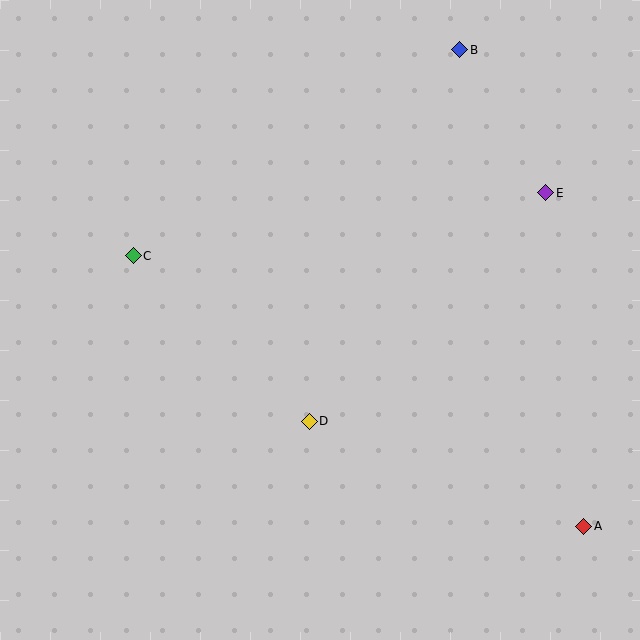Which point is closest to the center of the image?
Point D at (309, 421) is closest to the center.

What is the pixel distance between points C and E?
The distance between C and E is 417 pixels.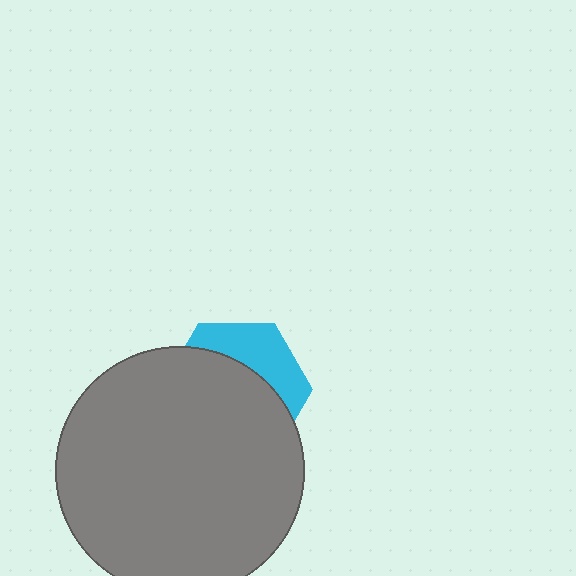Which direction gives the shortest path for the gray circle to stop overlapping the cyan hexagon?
Moving down gives the shortest separation.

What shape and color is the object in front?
The object in front is a gray circle.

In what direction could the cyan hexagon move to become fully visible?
The cyan hexagon could move up. That would shift it out from behind the gray circle entirely.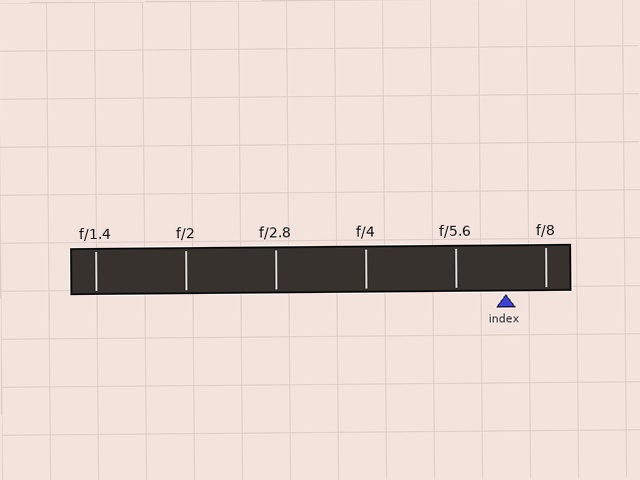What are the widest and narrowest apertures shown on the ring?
The widest aperture shown is f/1.4 and the narrowest is f/8.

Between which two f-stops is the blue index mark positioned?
The index mark is between f/5.6 and f/8.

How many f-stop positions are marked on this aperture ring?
There are 6 f-stop positions marked.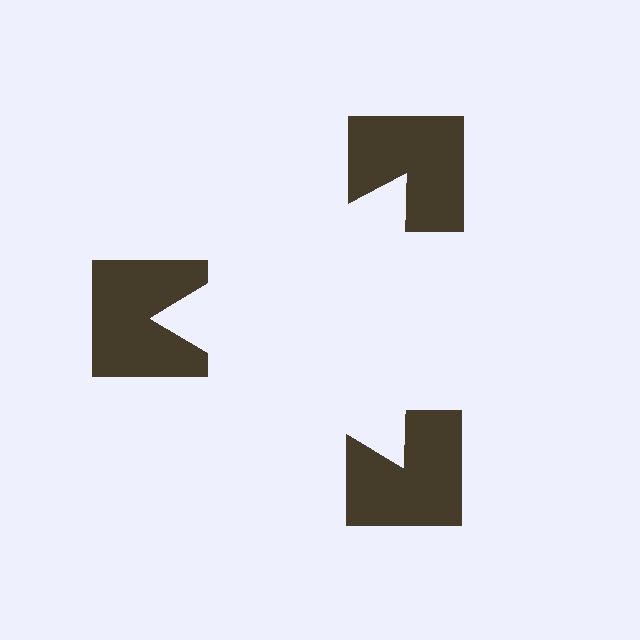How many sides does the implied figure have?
3 sides.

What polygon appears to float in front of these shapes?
An illusory triangle — its edges are inferred from the aligned wedge cuts in the notched squares, not physically drawn.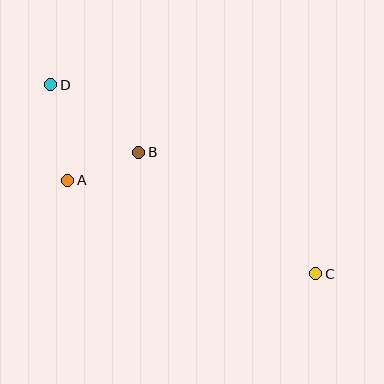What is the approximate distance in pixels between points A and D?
The distance between A and D is approximately 97 pixels.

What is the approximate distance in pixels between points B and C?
The distance between B and C is approximately 214 pixels.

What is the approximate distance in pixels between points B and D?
The distance between B and D is approximately 111 pixels.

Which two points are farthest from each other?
Points C and D are farthest from each other.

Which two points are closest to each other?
Points A and B are closest to each other.